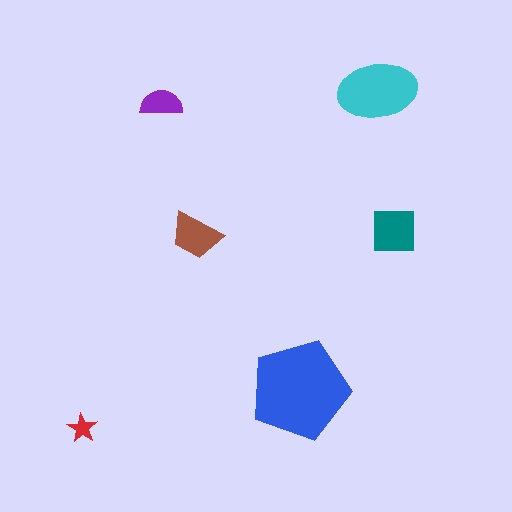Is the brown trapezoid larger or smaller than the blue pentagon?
Smaller.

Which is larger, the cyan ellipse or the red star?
The cyan ellipse.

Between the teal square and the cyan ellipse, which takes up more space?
The cyan ellipse.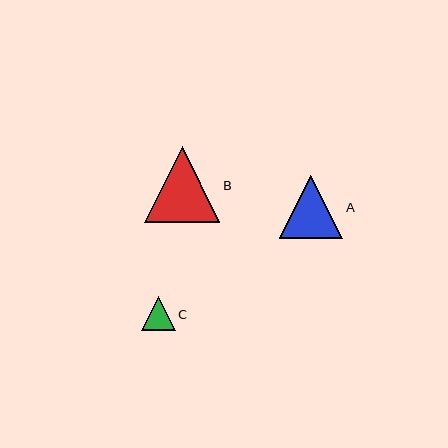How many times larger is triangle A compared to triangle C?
Triangle A is approximately 1.9 times the size of triangle C.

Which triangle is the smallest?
Triangle C is the smallest with a size of approximately 34 pixels.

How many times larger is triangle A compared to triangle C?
Triangle A is approximately 1.9 times the size of triangle C.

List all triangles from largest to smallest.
From largest to smallest: B, A, C.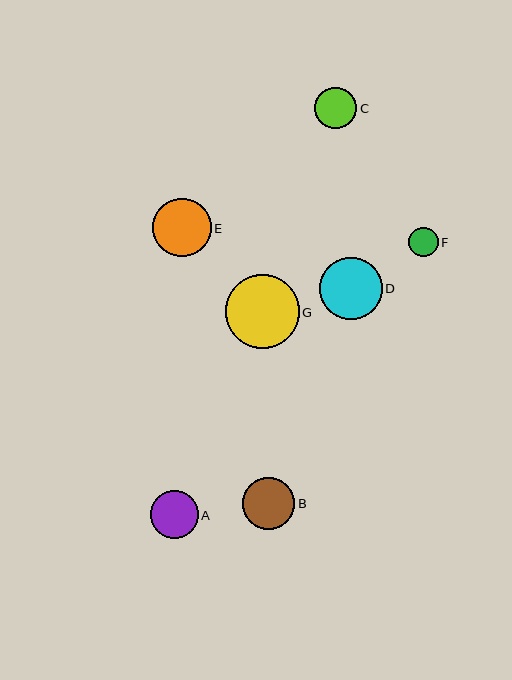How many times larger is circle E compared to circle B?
Circle E is approximately 1.1 times the size of circle B.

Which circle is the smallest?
Circle F is the smallest with a size of approximately 29 pixels.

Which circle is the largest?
Circle G is the largest with a size of approximately 73 pixels.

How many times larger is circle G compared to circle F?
Circle G is approximately 2.5 times the size of circle F.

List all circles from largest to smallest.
From largest to smallest: G, D, E, B, A, C, F.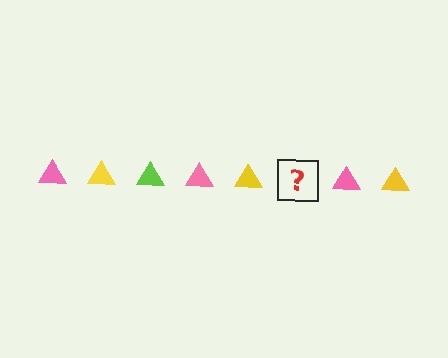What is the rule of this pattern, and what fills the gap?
The rule is that the pattern cycles through pink, yellow, lime triangles. The gap should be filled with a lime triangle.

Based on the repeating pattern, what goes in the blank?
The blank should be a lime triangle.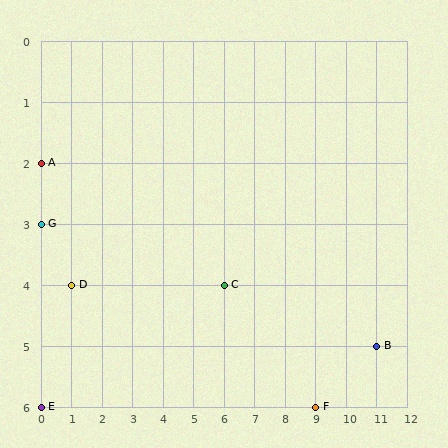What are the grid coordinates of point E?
Point E is at grid coordinates (0, 6).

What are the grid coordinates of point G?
Point G is at grid coordinates (0, 3).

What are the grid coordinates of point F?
Point F is at grid coordinates (9, 6).